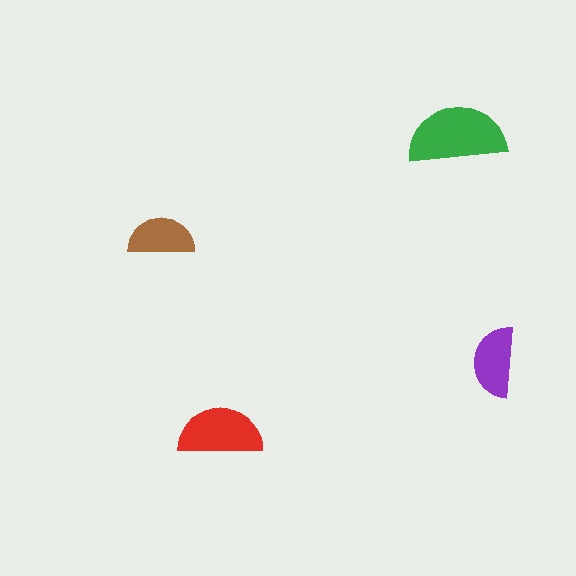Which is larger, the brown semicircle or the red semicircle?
The red one.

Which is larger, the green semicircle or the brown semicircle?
The green one.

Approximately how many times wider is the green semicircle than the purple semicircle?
About 1.5 times wider.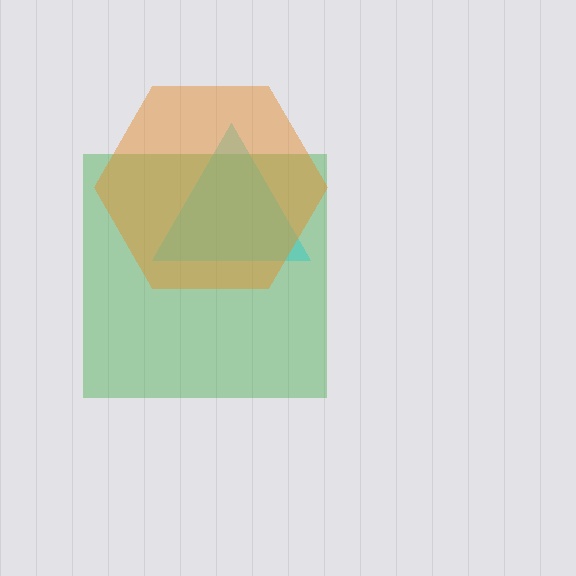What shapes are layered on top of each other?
The layered shapes are: a green square, a cyan triangle, an orange hexagon.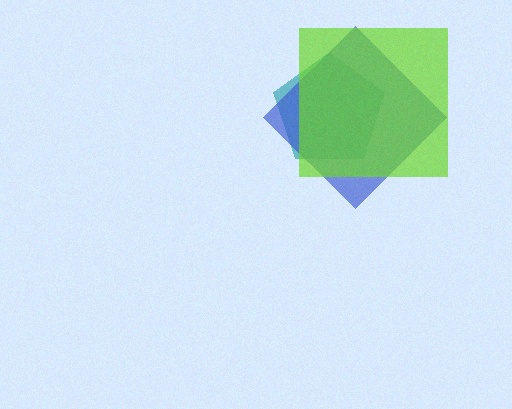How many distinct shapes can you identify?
There are 3 distinct shapes: a teal pentagon, a blue diamond, a lime square.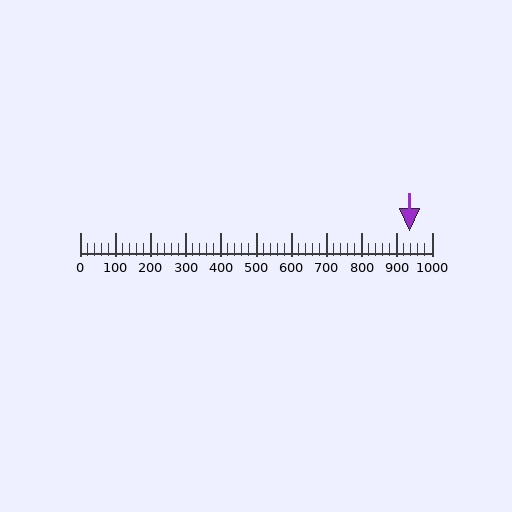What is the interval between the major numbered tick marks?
The major tick marks are spaced 100 units apart.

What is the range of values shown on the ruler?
The ruler shows values from 0 to 1000.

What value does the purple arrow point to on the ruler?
The purple arrow points to approximately 936.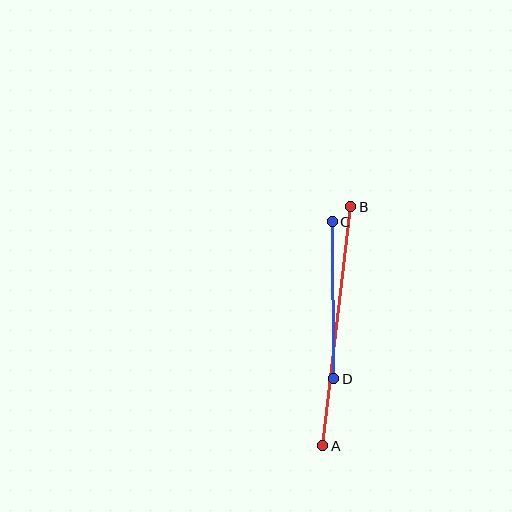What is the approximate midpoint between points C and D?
The midpoint is at approximately (333, 300) pixels.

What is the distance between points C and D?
The distance is approximately 157 pixels.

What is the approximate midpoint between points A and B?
The midpoint is at approximately (337, 326) pixels.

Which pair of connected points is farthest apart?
Points A and B are farthest apart.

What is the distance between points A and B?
The distance is approximately 240 pixels.